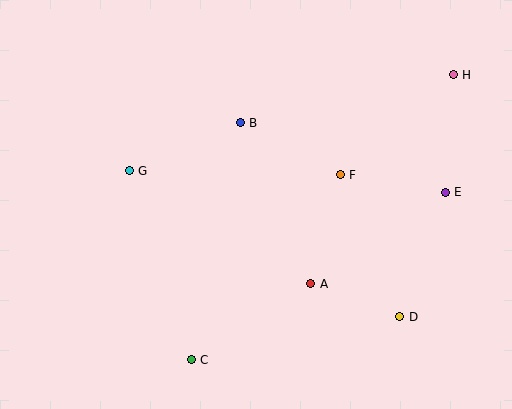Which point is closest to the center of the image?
Point B at (240, 123) is closest to the center.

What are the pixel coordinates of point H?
Point H is at (453, 75).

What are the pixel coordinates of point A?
Point A is at (311, 284).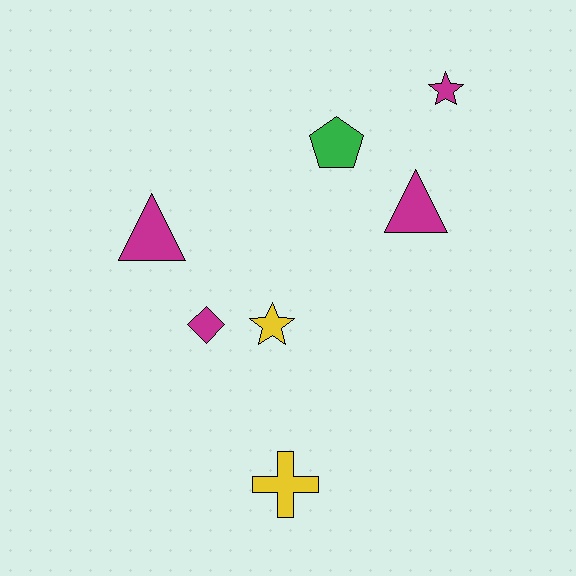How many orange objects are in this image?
There are no orange objects.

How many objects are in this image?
There are 7 objects.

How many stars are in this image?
There are 2 stars.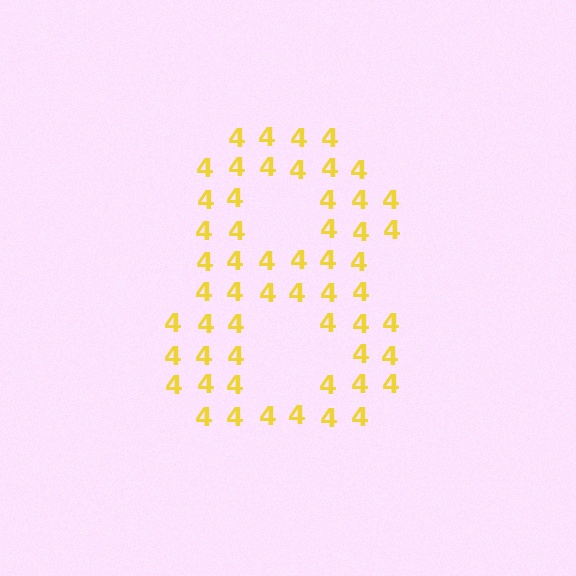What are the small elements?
The small elements are digit 4's.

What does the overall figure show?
The overall figure shows the digit 8.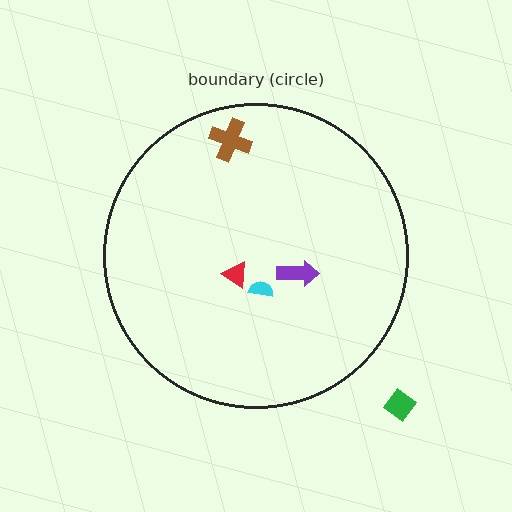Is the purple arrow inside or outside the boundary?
Inside.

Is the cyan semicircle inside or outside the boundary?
Inside.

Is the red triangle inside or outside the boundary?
Inside.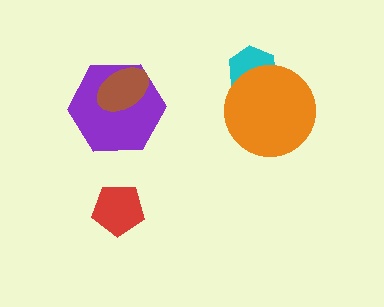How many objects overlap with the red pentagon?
0 objects overlap with the red pentagon.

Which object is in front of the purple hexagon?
The brown ellipse is in front of the purple hexagon.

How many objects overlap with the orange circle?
1 object overlaps with the orange circle.